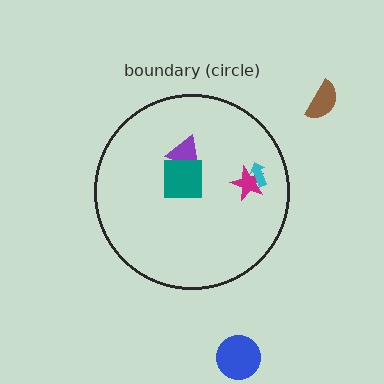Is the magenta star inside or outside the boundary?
Inside.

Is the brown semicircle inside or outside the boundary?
Outside.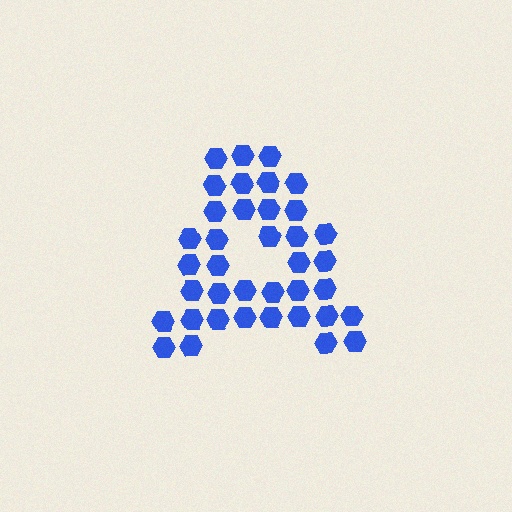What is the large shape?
The large shape is the letter A.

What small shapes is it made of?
It is made of small hexagons.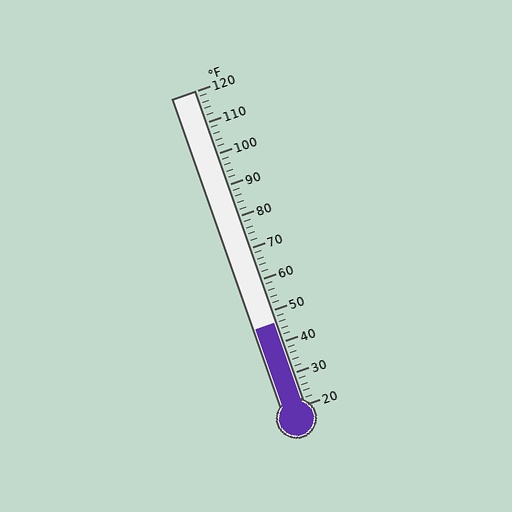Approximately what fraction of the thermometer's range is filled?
The thermometer is filled to approximately 25% of its range.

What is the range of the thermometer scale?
The thermometer scale ranges from 20°F to 120°F.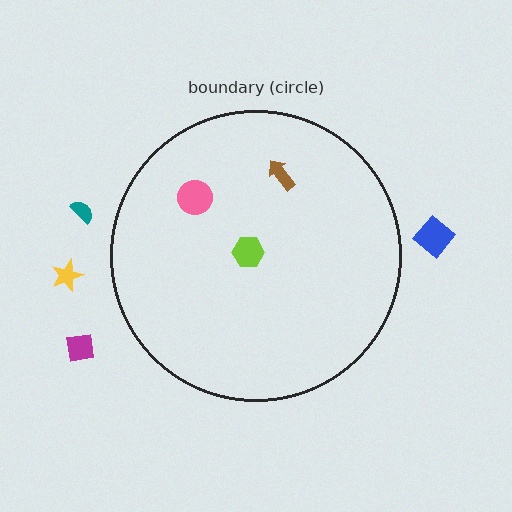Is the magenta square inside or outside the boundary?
Outside.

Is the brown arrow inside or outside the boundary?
Inside.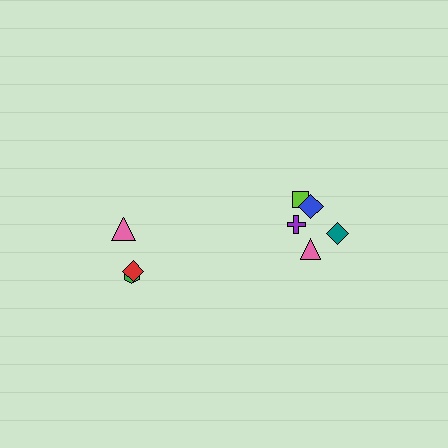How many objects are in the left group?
There are 3 objects.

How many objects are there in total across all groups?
There are 8 objects.